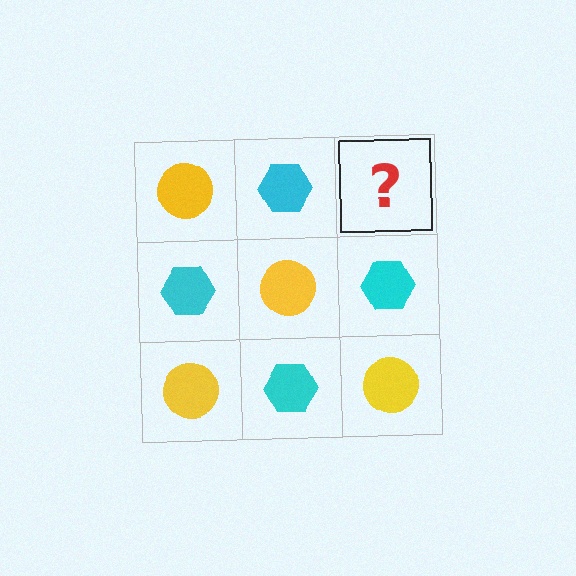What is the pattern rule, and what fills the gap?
The rule is that it alternates yellow circle and cyan hexagon in a checkerboard pattern. The gap should be filled with a yellow circle.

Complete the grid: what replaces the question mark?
The question mark should be replaced with a yellow circle.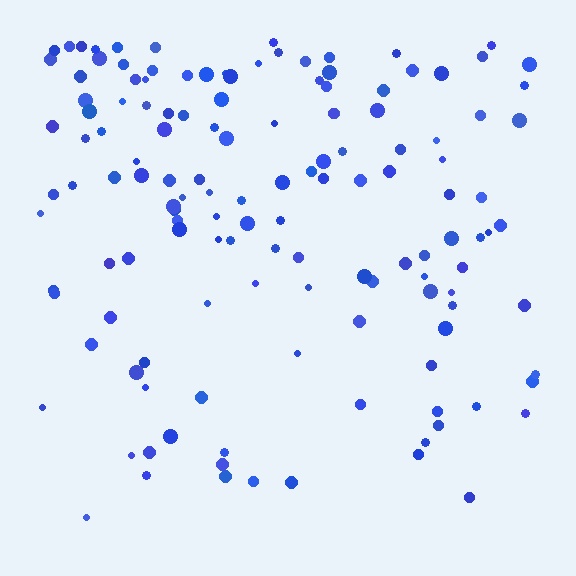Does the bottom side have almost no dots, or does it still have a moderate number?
Still a moderate number, just noticeably fewer than the top.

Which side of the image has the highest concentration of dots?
The top.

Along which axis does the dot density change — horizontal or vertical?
Vertical.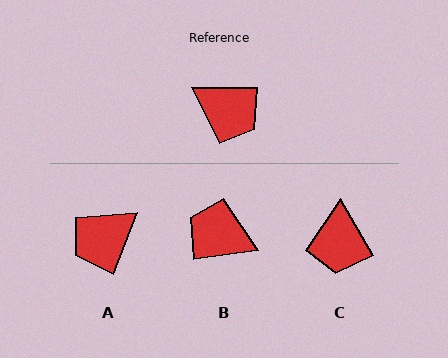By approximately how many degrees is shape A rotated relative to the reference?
Approximately 112 degrees clockwise.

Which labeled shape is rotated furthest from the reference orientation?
B, about 173 degrees away.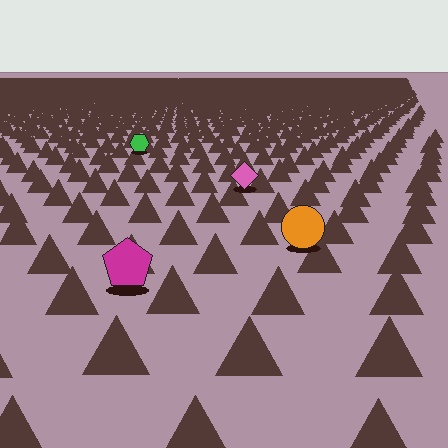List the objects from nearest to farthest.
From nearest to farthest: the magenta pentagon, the orange circle, the pink diamond, the green hexagon.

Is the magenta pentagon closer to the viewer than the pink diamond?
Yes. The magenta pentagon is closer — you can tell from the texture gradient: the ground texture is coarser near it.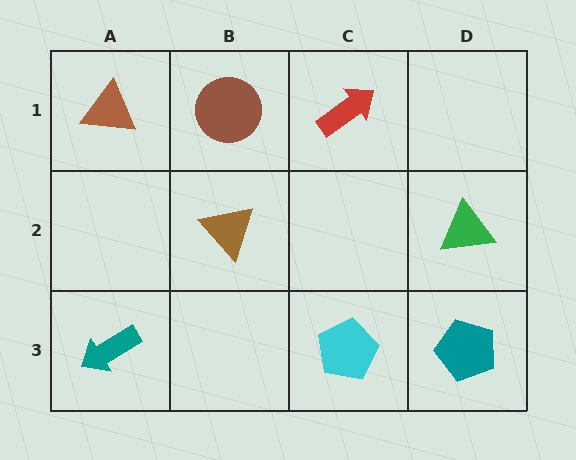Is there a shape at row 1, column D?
No, that cell is empty.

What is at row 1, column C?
A red arrow.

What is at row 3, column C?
A cyan pentagon.